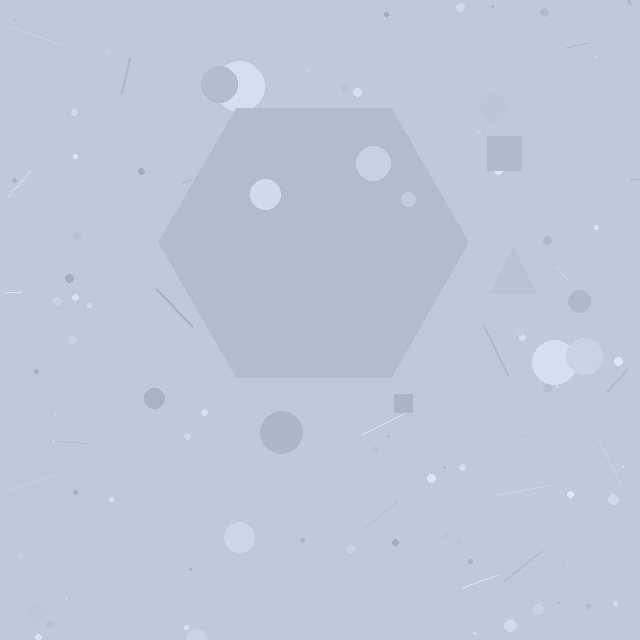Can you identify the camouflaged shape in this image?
The camouflaged shape is a hexagon.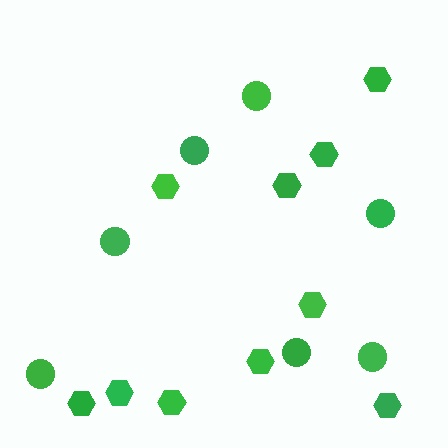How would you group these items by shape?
There are 2 groups: one group of circles (7) and one group of hexagons (10).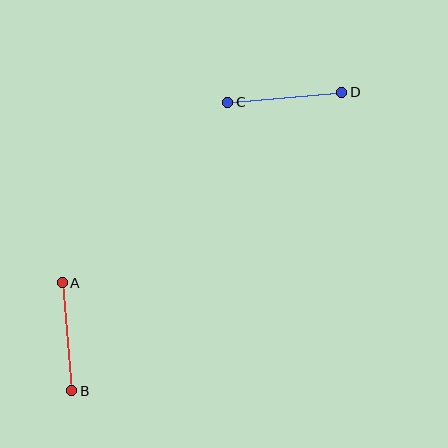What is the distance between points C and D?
The distance is approximately 115 pixels.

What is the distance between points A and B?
The distance is approximately 108 pixels.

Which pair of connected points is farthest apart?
Points C and D are farthest apart.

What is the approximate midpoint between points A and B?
The midpoint is at approximately (67, 337) pixels.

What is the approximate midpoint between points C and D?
The midpoint is at approximately (285, 97) pixels.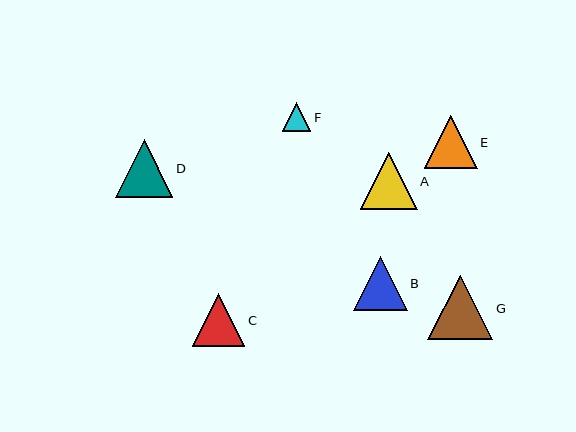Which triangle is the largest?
Triangle G is the largest with a size of approximately 65 pixels.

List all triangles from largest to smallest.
From largest to smallest: G, D, A, B, E, C, F.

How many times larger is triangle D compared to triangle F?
Triangle D is approximately 2.0 times the size of triangle F.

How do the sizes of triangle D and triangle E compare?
Triangle D and triangle E are approximately the same size.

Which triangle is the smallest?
Triangle F is the smallest with a size of approximately 28 pixels.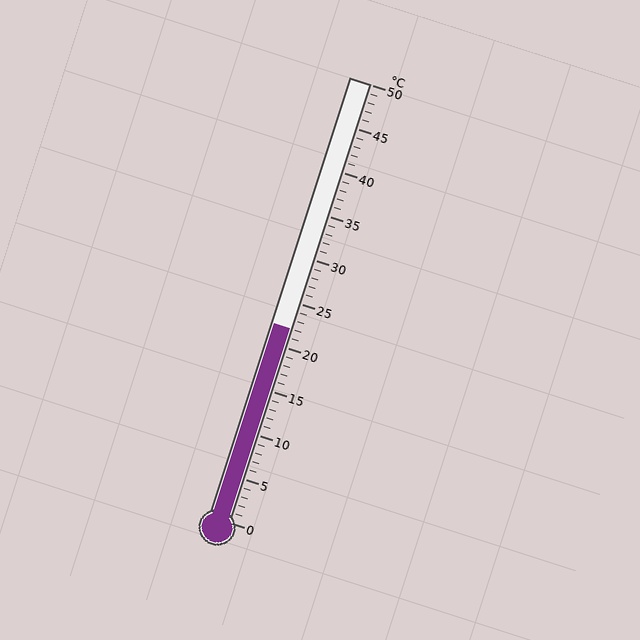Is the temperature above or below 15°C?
The temperature is above 15°C.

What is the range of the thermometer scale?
The thermometer scale ranges from 0°C to 50°C.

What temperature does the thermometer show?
The thermometer shows approximately 22°C.